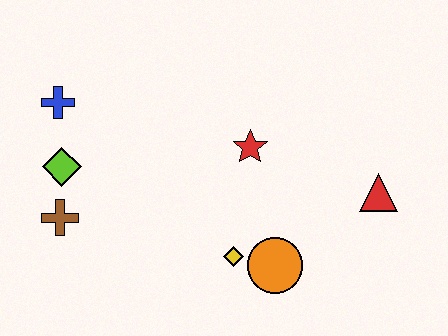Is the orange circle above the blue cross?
No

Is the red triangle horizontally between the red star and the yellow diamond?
No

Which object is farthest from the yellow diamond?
The blue cross is farthest from the yellow diamond.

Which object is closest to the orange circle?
The yellow diamond is closest to the orange circle.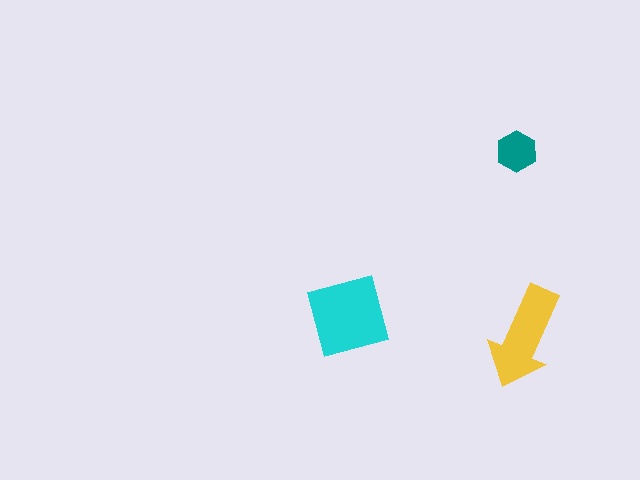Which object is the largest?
The cyan square.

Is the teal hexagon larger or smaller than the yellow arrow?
Smaller.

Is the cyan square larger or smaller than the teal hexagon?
Larger.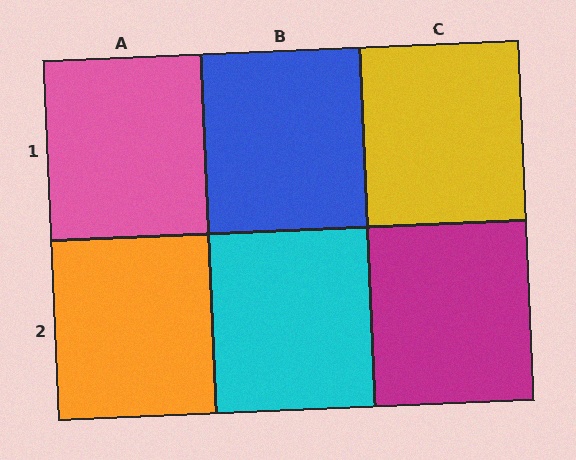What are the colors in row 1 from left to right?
Pink, blue, yellow.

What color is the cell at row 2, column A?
Orange.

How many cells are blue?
1 cell is blue.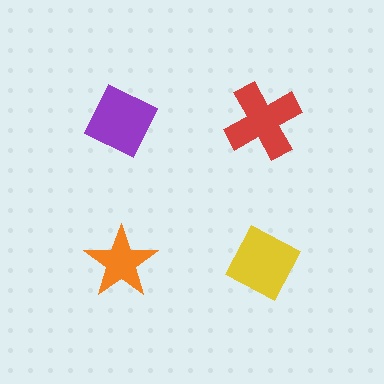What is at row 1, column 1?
A purple diamond.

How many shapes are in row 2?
2 shapes.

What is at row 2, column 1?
An orange star.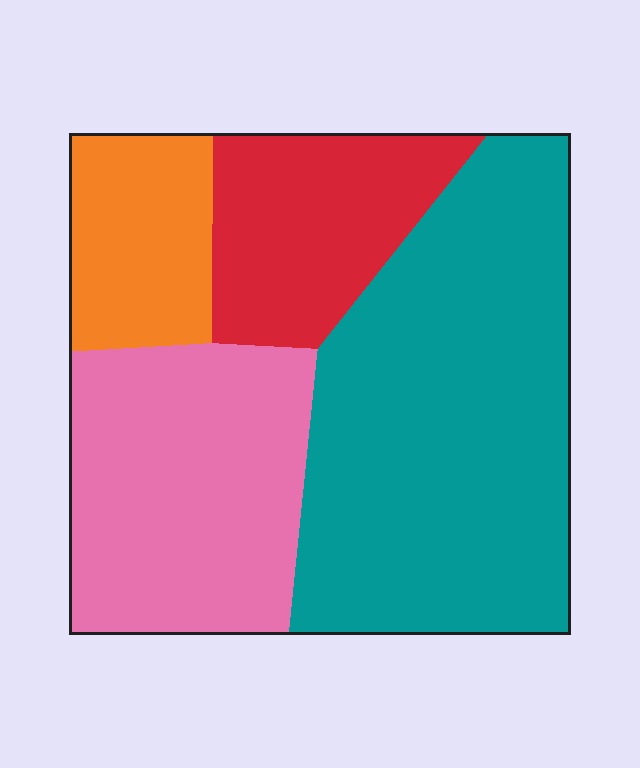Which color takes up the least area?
Orange, at roughly 10%.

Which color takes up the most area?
Teal, at roughly 45%.